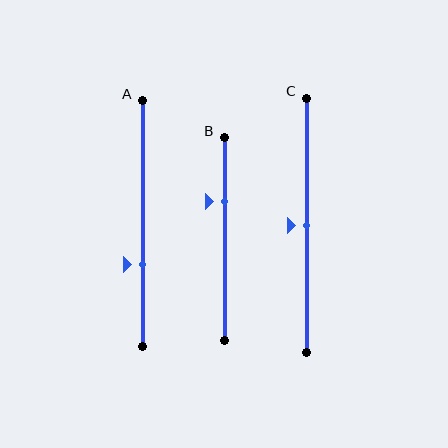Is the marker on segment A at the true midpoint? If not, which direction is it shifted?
No, the marker on segment A is shifted downward by about 17% of the segment length.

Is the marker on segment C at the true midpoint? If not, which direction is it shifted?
Yes, the marker on segment C is at the true midpoint.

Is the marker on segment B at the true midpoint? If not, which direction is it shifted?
No, the marker on segment B is shifted upward by about 19% of the segment length.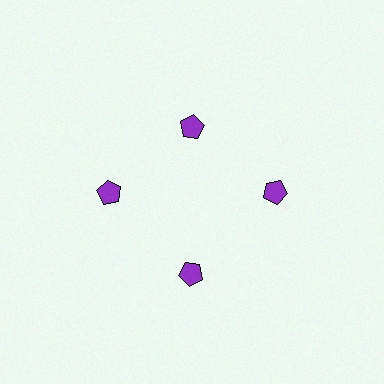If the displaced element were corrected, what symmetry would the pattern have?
It would have 4-fold rotational symmetry — the pattern would map onto itself every 90 degrees.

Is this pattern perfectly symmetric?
No. The 4 purple pentagons are arranged in a ring, but one element near the 12 o'clock position is pulled inward toward the center, breaking the 4-fold rotational symmetry.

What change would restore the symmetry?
The symmetry would be restored by moving it outward, back onto the ring so that all 4 pentagons sit at equal angles and equal distance from the center.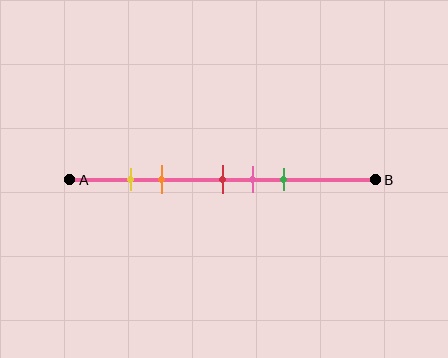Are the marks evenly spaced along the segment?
No, the marks are not evenly spaced.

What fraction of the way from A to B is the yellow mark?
The yellow mark is approximately 20% (0.2) of the way from A to B.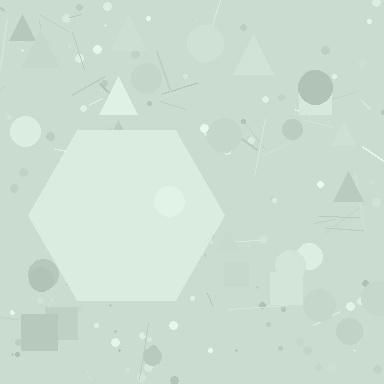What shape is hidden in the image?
A hexagon is hidden in the image.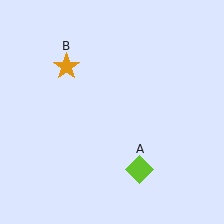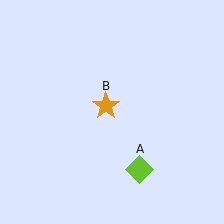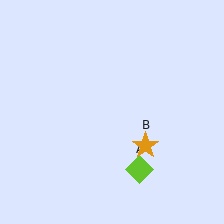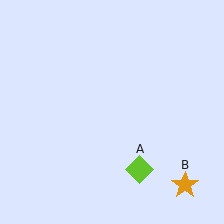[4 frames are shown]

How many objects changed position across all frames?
1 object changed position: orange star (object B).